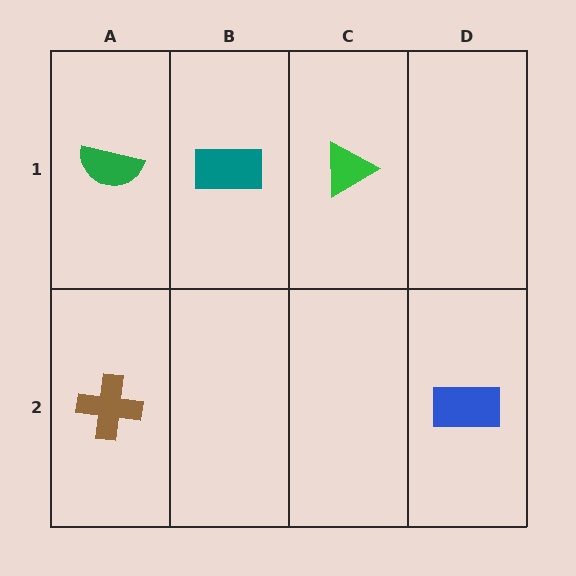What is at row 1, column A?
A green semicircle.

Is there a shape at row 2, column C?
No, that cell is empty.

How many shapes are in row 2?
2 shapes.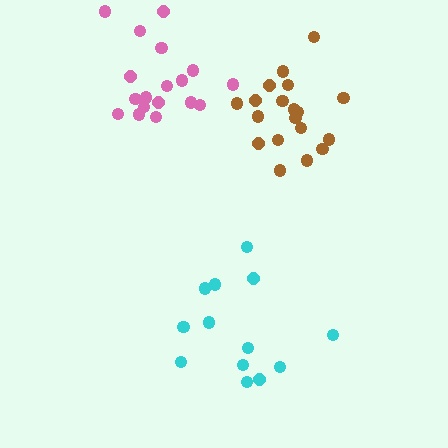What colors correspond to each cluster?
The clusters are colored: pink, cyan, brown.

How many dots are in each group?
Group 1: 18 dots, Group 2: 13 dots, Group 3: 19 dots (50 total).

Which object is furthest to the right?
The brown cluster is rightmost.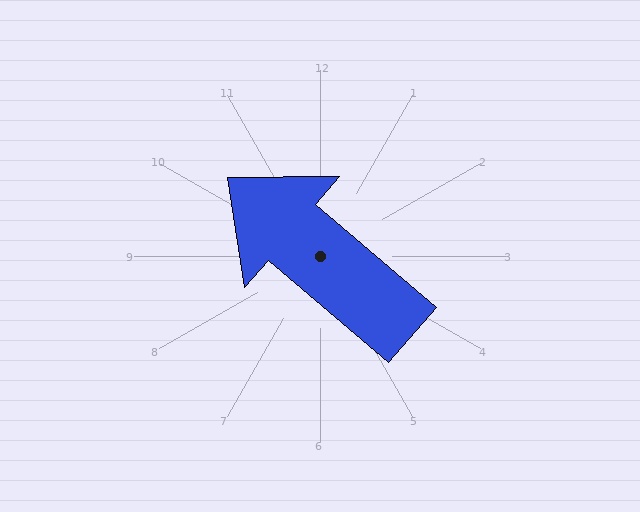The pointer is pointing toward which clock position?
Roughly 10 o'clock.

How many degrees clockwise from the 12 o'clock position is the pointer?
Approximately 310 degrees.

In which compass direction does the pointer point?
Northwest.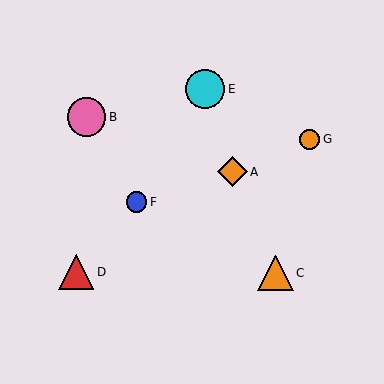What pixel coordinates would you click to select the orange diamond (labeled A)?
Click at (233, 172) to select the orange diamond A.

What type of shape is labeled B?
Shape B is a pink circle.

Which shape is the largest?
The cyan circle (labeled E) is the largest.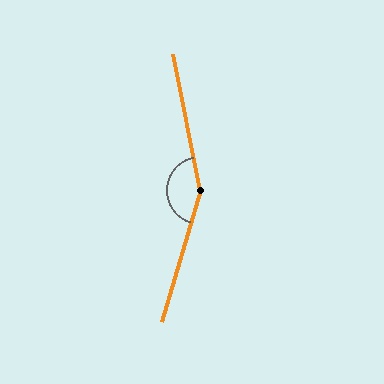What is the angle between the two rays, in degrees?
Approximately 152 degrees.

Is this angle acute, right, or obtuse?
It is obtuse.